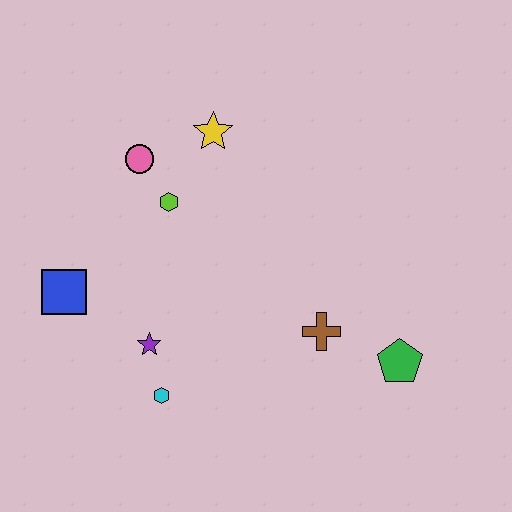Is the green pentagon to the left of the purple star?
No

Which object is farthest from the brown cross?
The blue square is farthest from the brown cross.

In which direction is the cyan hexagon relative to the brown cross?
The cyan hexagon is to the left of the brown cross.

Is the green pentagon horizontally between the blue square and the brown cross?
No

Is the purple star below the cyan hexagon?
No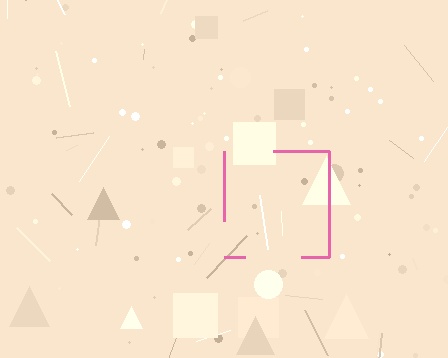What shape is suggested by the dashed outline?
The dashed outline suggests a square.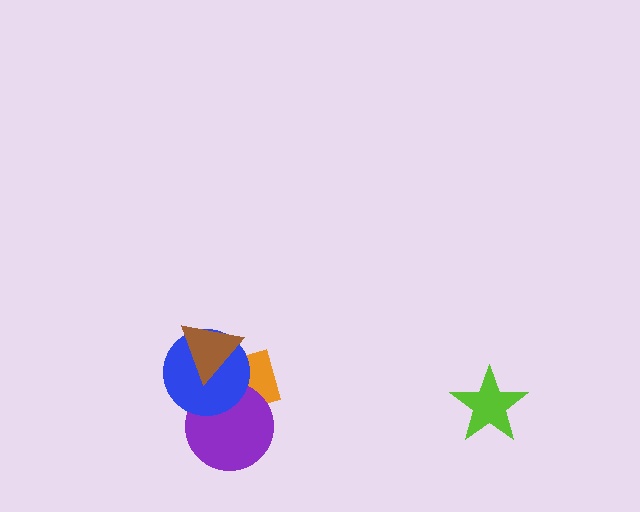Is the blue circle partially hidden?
Yes, it is partially covered by another shape.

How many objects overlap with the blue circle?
3 objects overlap with the blue circle.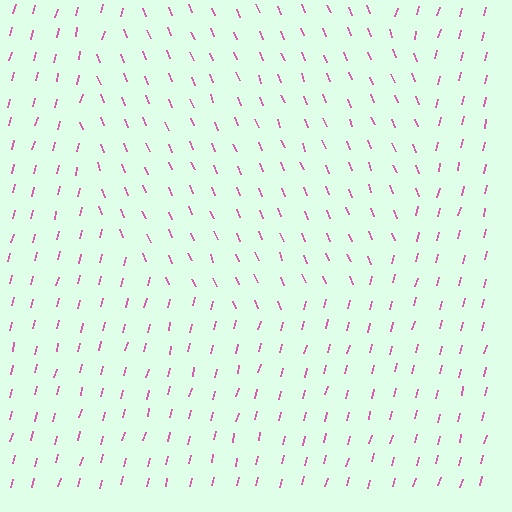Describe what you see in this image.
The image is filled with small pink line segments. A circle region in the image has lines oriented differently from the surrounding lines, creating a visible texture boundary.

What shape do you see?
I see a circle.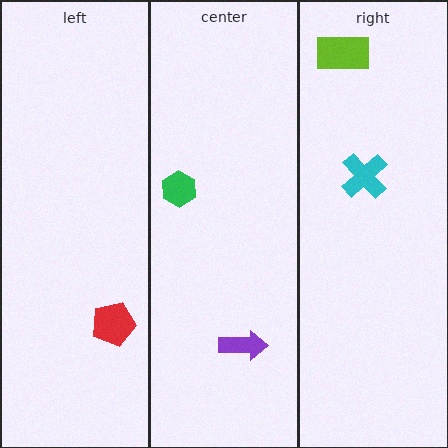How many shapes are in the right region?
2.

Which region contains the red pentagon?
The left region.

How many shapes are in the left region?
1.